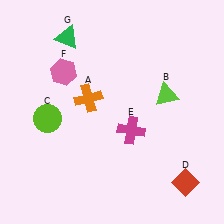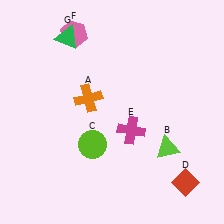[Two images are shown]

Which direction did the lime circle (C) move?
The lime circle (C) moved right.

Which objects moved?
The objects that moved are: the lime triangle (B), the lime circle (C), the pink hexagon (F).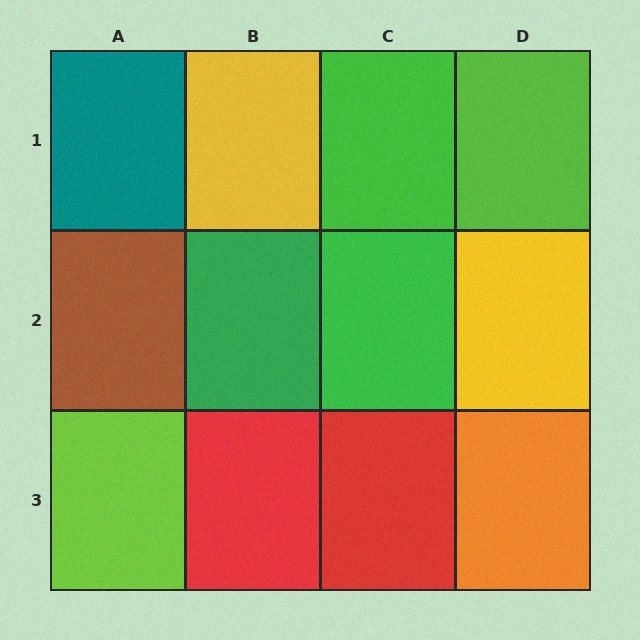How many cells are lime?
2 cells are lime.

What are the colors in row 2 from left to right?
Brown, green, green, yellow.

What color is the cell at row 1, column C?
Green.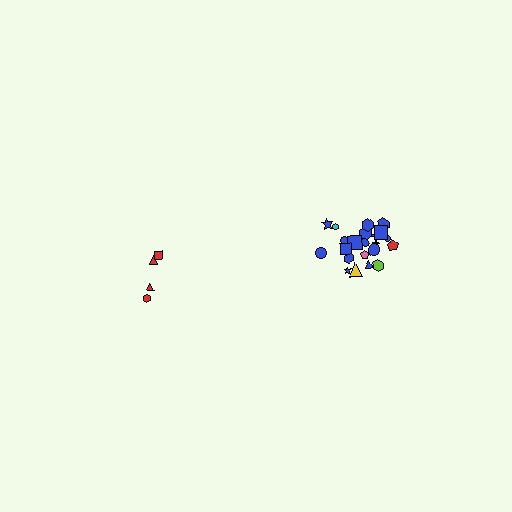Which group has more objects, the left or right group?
The right group.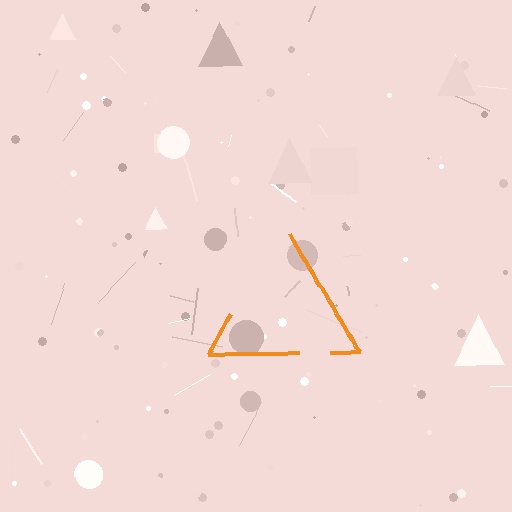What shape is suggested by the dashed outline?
The dashed outline suggests a triangle.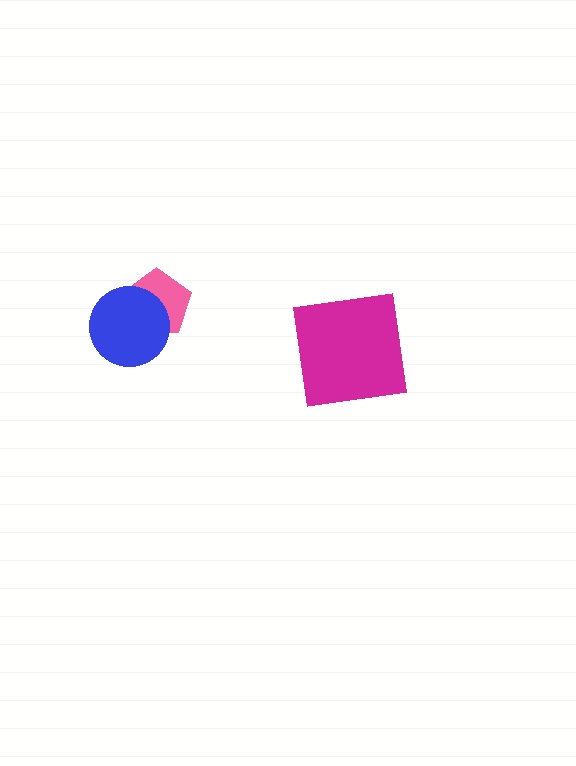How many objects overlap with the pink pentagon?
1 object overlaps with the pink pentagon.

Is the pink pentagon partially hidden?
Yes, it is partially covered by another shape.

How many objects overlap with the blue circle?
1 object overlaps with the blue circle.